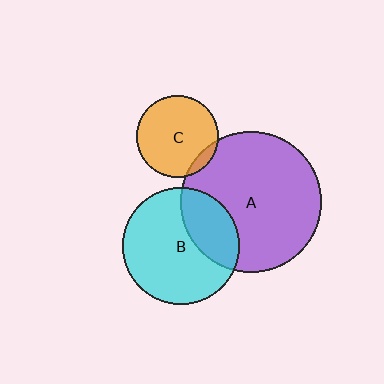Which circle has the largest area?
Circle A (purple).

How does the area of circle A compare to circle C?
Approximately 2.9 times.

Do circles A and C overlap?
Yes.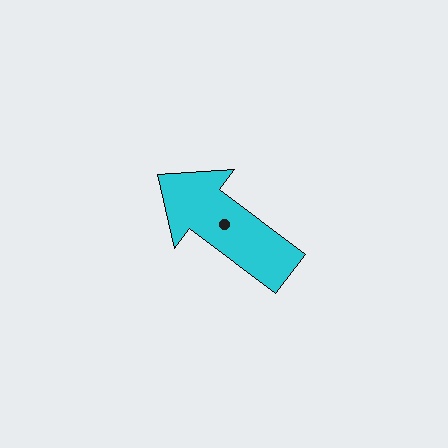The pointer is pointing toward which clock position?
Roughly 10 o'clock.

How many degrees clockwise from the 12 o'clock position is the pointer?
Approximately 307 degrees.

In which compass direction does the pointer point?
Northwest.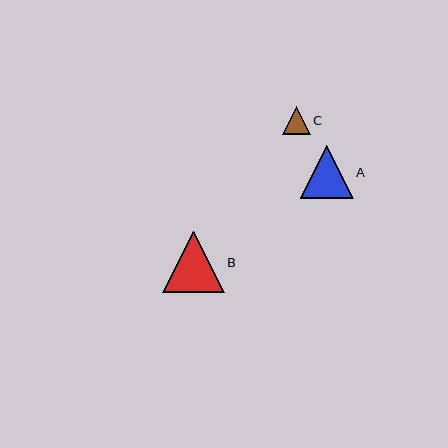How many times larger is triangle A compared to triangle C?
Triangle A is approximately 1.9 times the size of triangle C.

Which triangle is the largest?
Triangle B is the largest with a size of approximately 61 pixels.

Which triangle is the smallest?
Triangle C is the smallest with a size of approximately 28 pixels.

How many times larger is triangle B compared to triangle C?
Triangle B is approximately 2.2 times the size of triangle C.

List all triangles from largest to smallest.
From largest to smallest: B, A, C.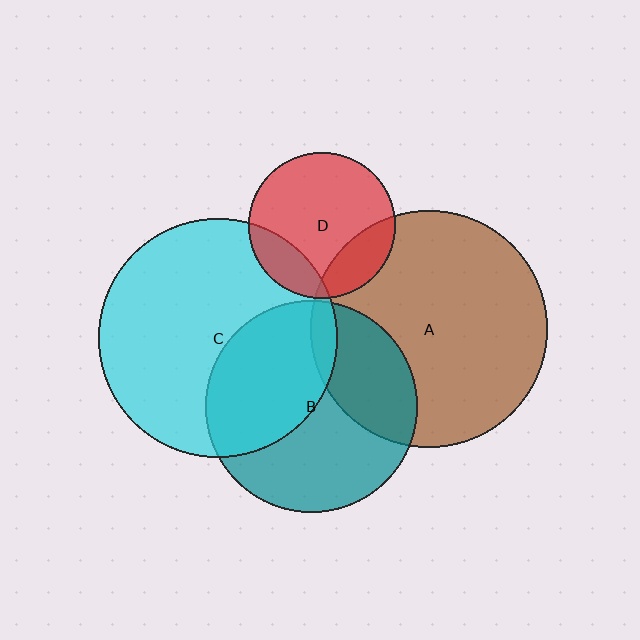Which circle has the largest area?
Circle C (cyan).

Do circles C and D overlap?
Yes.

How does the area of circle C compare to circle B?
Approximately 1.3 times.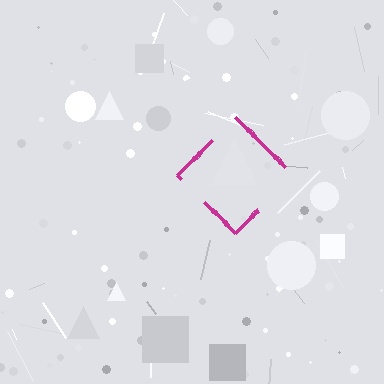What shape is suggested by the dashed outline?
The dashed outline suggests a diamond.